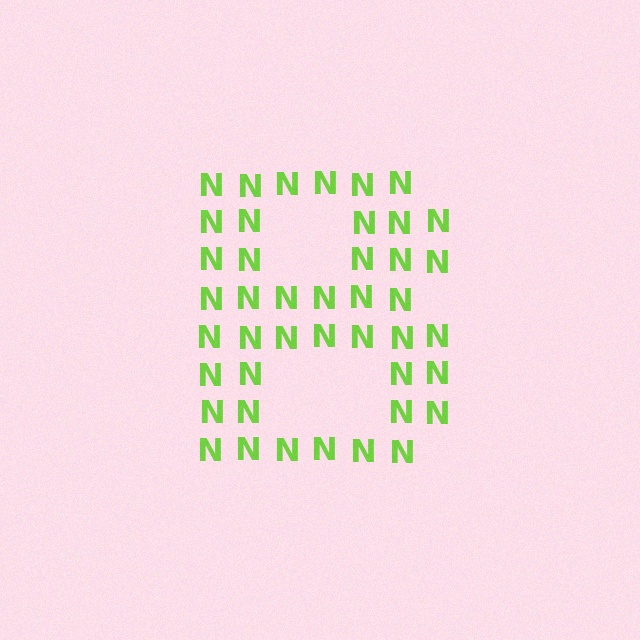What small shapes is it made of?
It is made of small letter N's.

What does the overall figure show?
The overall figure shows the letter B.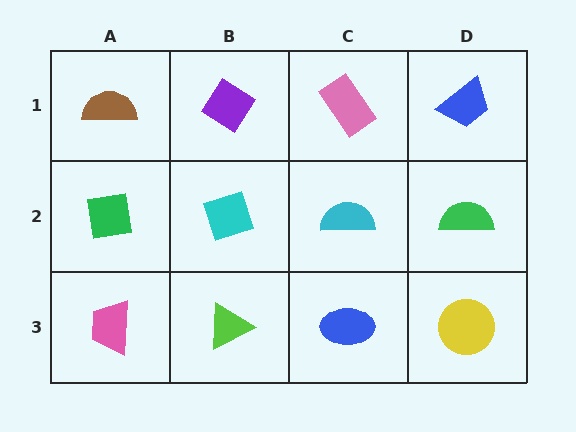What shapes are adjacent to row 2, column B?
A purple diamond (row 1, column B), a lime triangle (row 3, column B), a green square (row 2, column A), a cyan semicircle (row 2, column C).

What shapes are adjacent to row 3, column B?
A cyan diamond (row 2, column B), a pink trapezoid (row 3, column A), a blue ellipse (row 3, column C).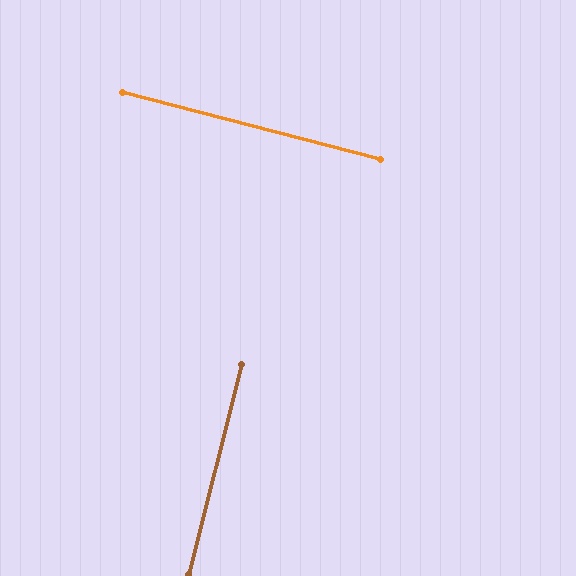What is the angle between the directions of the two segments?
Approximately 89 degrees.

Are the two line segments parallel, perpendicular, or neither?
Perpendicular — they meet at approximately 89°.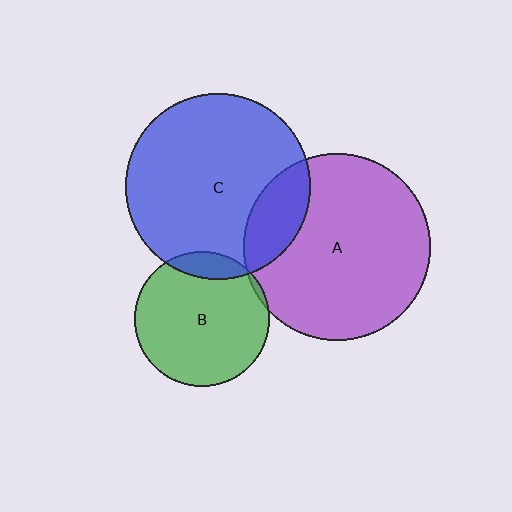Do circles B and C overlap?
Yes.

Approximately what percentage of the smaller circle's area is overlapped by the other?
Approximately 10%.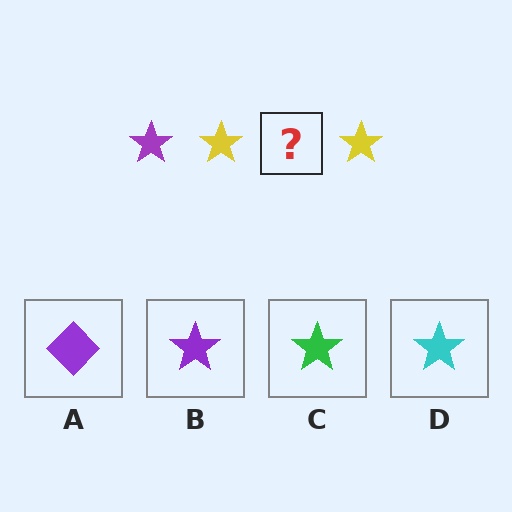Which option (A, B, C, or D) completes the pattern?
B.